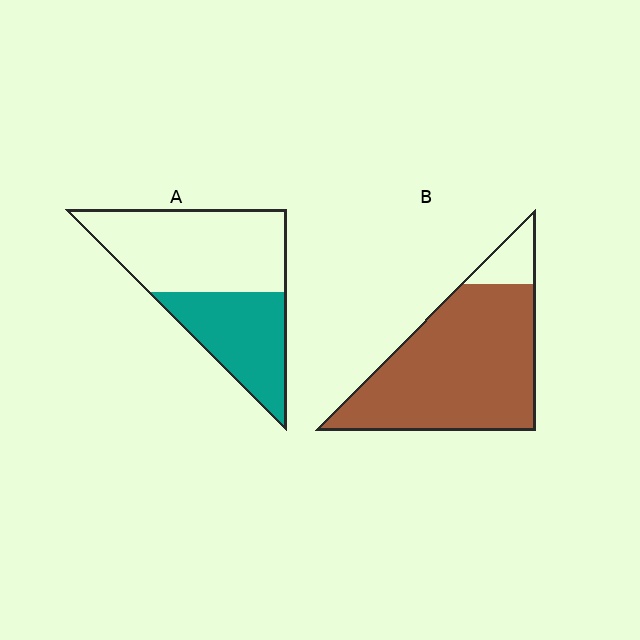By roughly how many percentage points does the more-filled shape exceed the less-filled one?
By roughly 50 percentage points (B over A).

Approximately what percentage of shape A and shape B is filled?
A is approximately 40% and B is approximately 90%.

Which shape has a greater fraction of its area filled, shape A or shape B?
Shape B.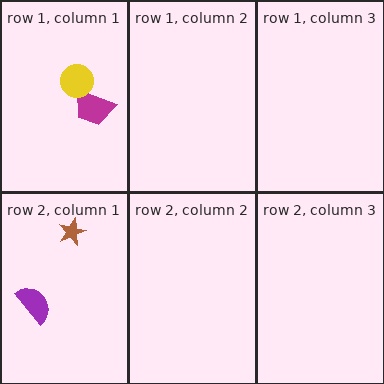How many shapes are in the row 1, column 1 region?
2.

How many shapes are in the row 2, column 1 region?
2.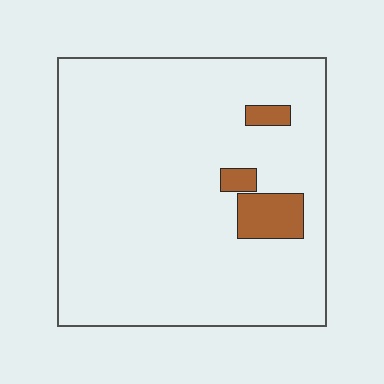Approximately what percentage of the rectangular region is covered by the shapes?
Approximately 5%.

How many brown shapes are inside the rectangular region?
3.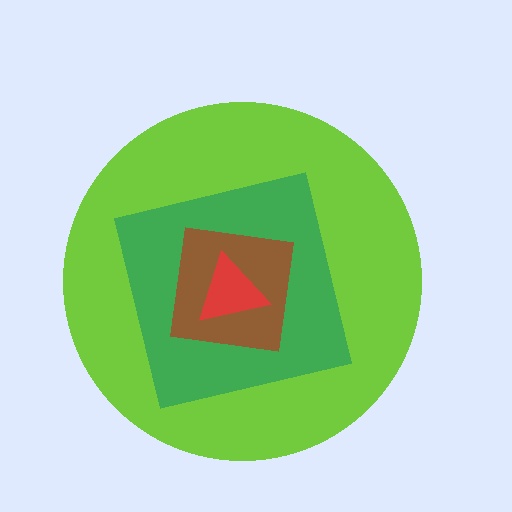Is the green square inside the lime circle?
Yes.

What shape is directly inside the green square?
The brown square.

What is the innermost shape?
The red triangle.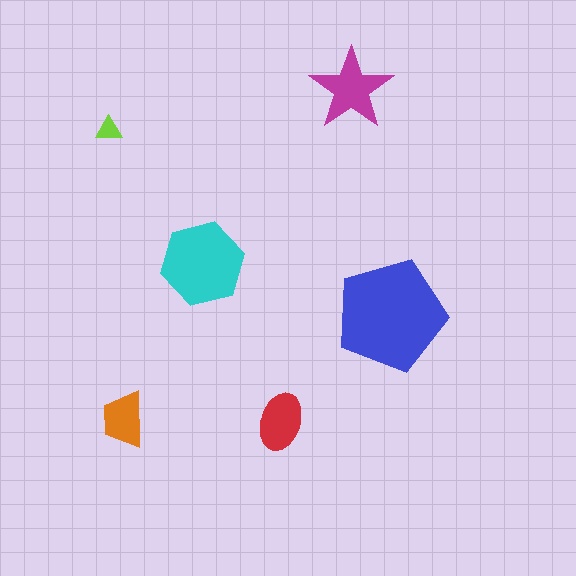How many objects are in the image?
There are 6 objects in the image.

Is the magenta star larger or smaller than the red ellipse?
Larger.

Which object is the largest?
The blue pentagon.